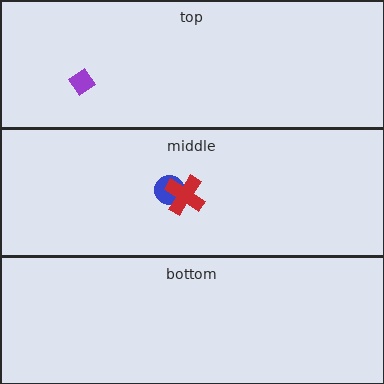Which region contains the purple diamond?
The top region.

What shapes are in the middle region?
The blue circle, the red cross.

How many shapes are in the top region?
1.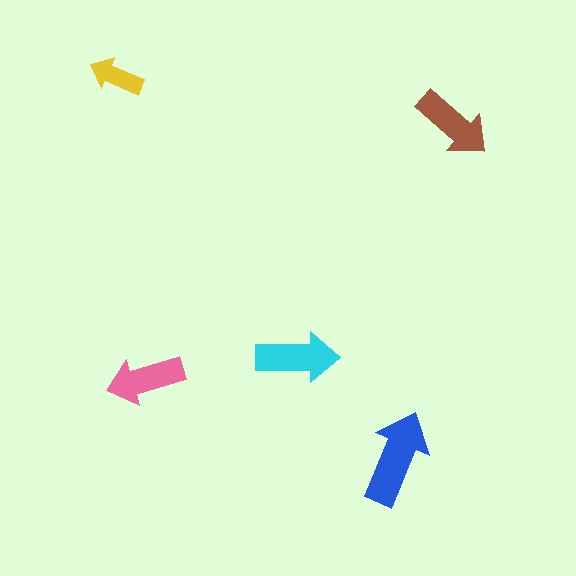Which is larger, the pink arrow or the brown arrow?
The brown one.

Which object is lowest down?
The blue arrow is bottommost.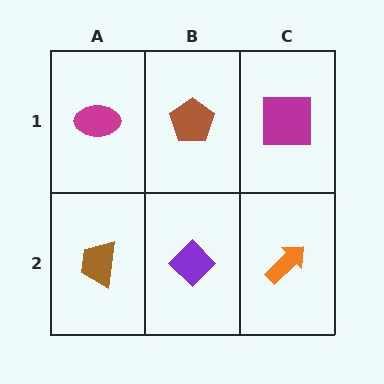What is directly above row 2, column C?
A magenta square.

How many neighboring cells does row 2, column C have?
2.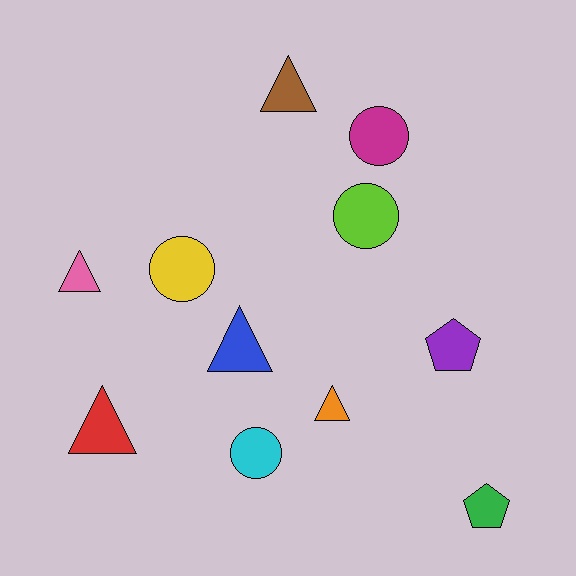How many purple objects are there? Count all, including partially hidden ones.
There is 1 purple object.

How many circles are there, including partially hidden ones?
There are 4 circles.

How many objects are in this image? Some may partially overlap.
There are 11 objects.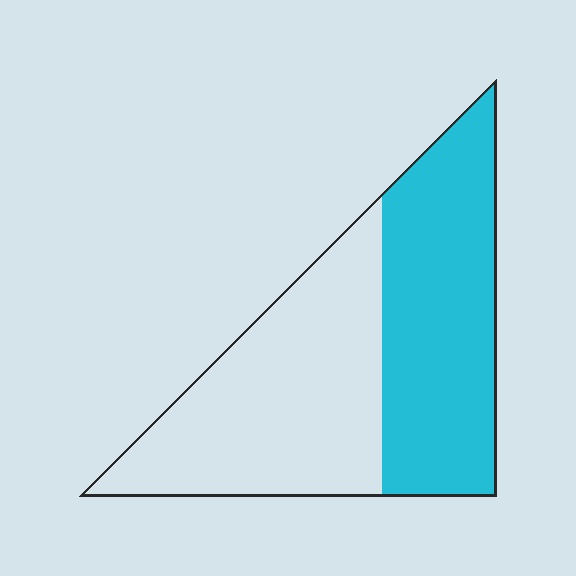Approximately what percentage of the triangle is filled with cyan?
Approximately 45%.